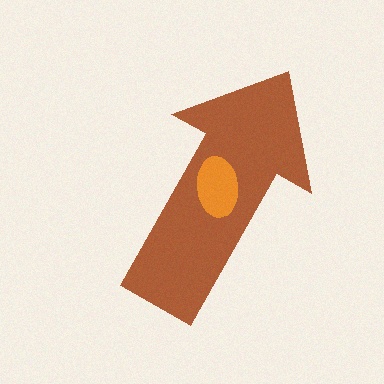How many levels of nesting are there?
2.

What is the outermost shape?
The brown arrow.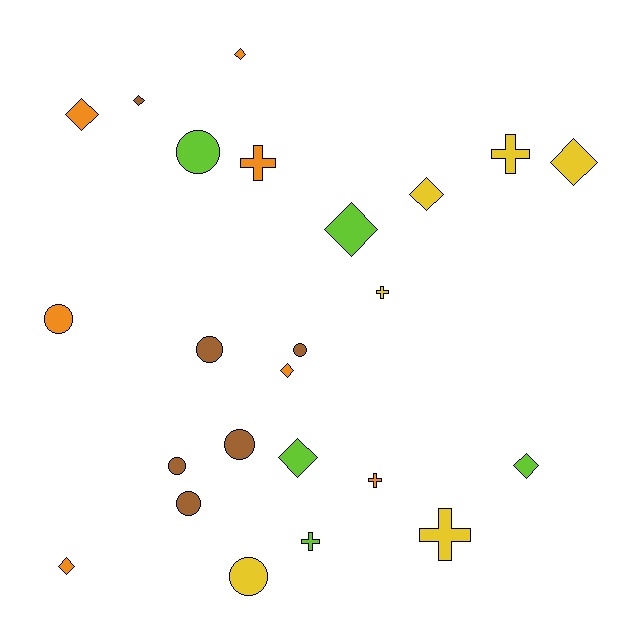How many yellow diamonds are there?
There are 2 yellow diamonds.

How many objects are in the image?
There are 24 objects.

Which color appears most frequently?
Orange, with 7 objects.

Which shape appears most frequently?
Diamond, with 10 objects.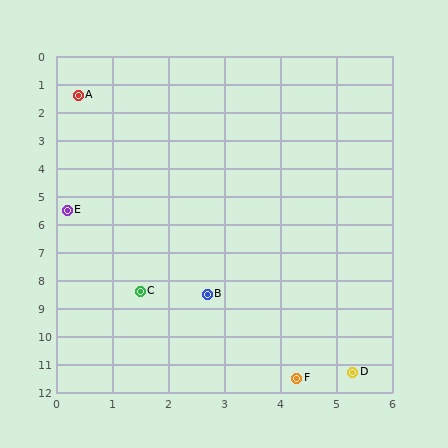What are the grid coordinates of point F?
Point F is at approximately (4.3, 11.5).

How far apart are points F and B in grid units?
Points F and B are about 3.4 grid units apart.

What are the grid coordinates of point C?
Point C is at approximately (1.5, 8.4).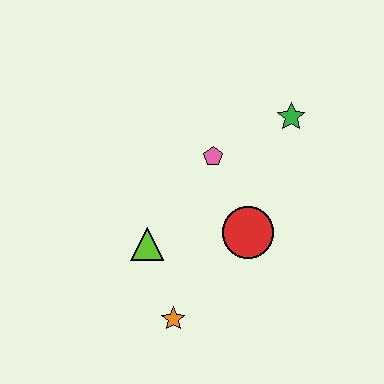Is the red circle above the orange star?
Yes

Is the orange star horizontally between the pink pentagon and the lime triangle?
Yes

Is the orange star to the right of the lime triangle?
Yes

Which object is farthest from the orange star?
The green star is farthest from the orange star.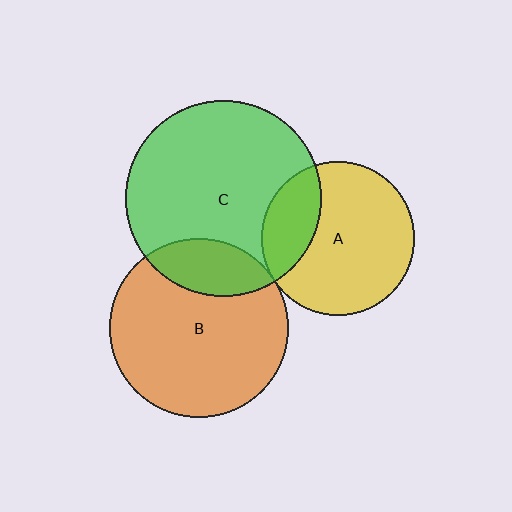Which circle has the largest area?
Circle C (green).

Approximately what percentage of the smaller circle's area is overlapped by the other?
Approximately 5%.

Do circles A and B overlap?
Yes.